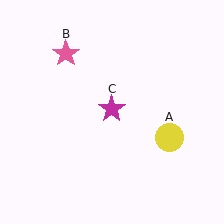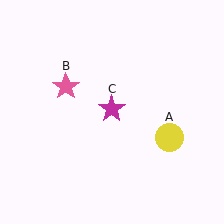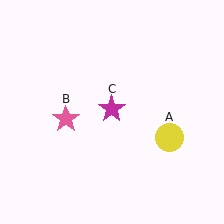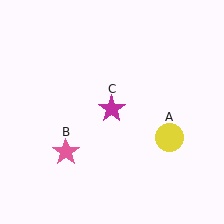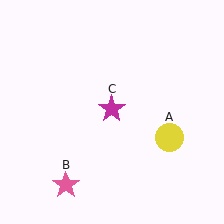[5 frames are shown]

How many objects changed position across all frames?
1 object changed position: pink star (object B).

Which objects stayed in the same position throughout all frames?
Yellow circle (object A) and magenta star (object C) remained stationary.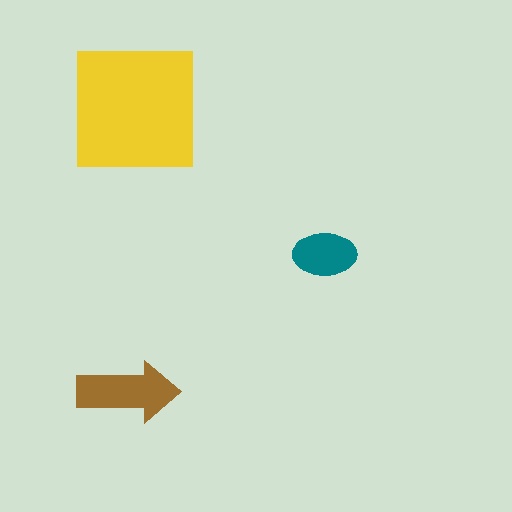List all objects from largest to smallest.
The yellow square, the brown arrow, the teal ellipse.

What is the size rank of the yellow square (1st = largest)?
1st.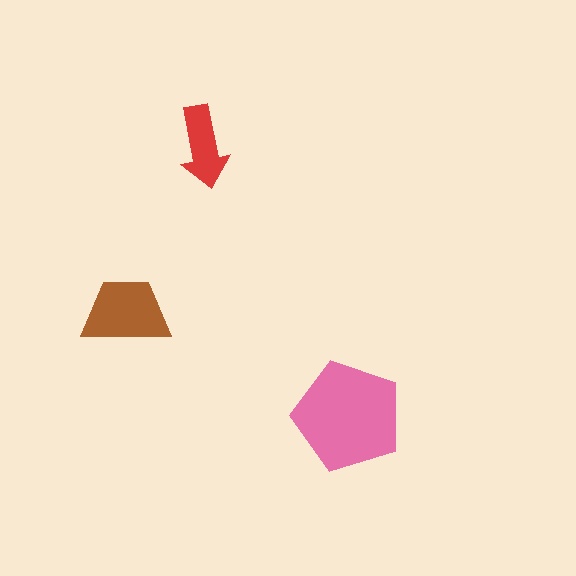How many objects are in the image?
There are 3 objects in the image.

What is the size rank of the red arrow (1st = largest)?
3rd.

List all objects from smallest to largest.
The red arrow, the brown trapezoid, the pink pentagon.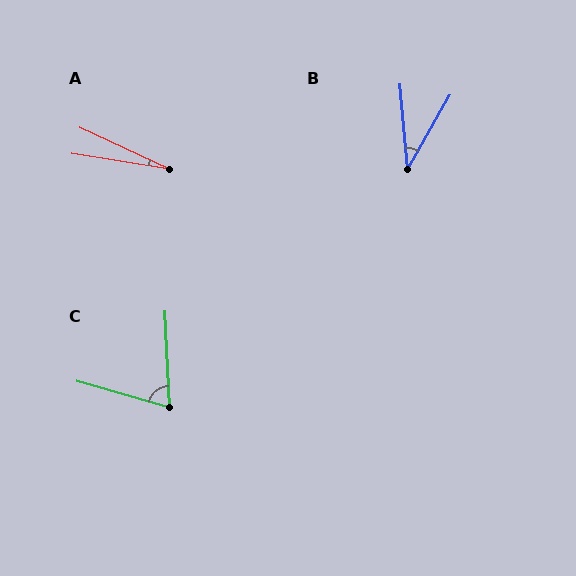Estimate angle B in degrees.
Approximately 35 degrees.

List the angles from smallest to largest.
A (16°), B (35°), C (72°).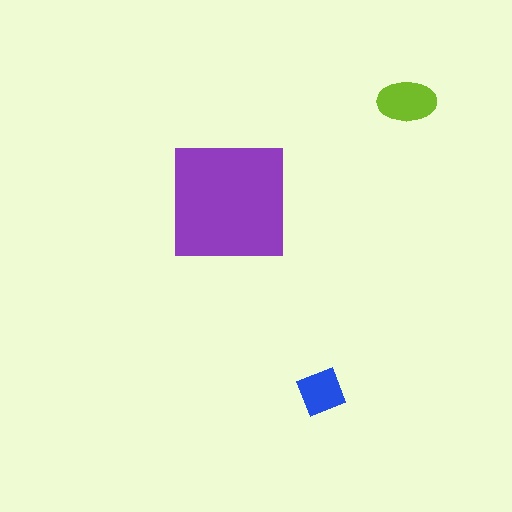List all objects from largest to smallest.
The purple square, the lime ellipse, the blue diamond.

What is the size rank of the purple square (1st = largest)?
1st.